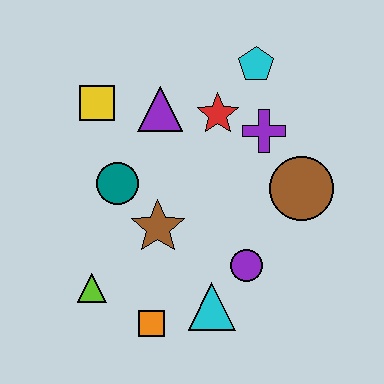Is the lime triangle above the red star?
No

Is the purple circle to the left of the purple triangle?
No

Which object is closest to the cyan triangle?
The purple circle is closest to the cyan triangle.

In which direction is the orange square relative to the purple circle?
The orange square is to the left of the purple circle.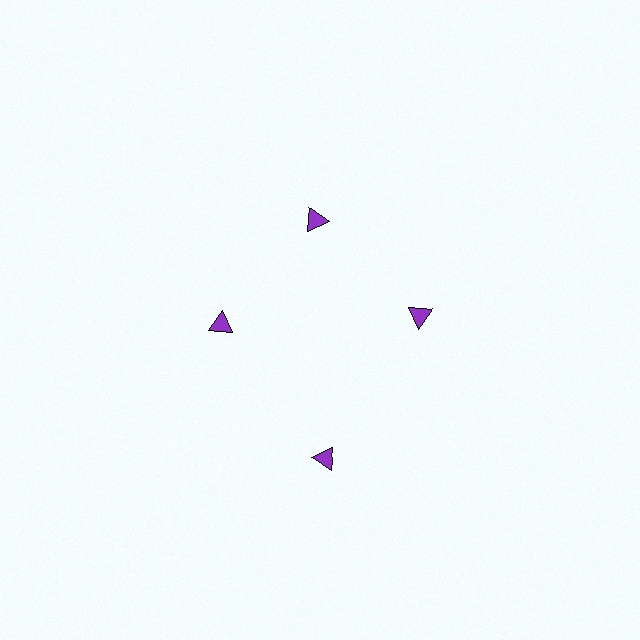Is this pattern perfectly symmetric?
No. The 4 purple triangles are arranged in a ring, but one element near the 6 o'clock position is pushed outward from the center, breaking the 4-fold rotational symmetry.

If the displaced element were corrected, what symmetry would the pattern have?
It would have 4-fold rotational symmetry — the pattern would map onto itself every 90 degrees.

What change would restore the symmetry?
The symmetry would be restored by moving it inward, back onto the ring so that all 4 triangles sit at equal angles and equal distance from the center.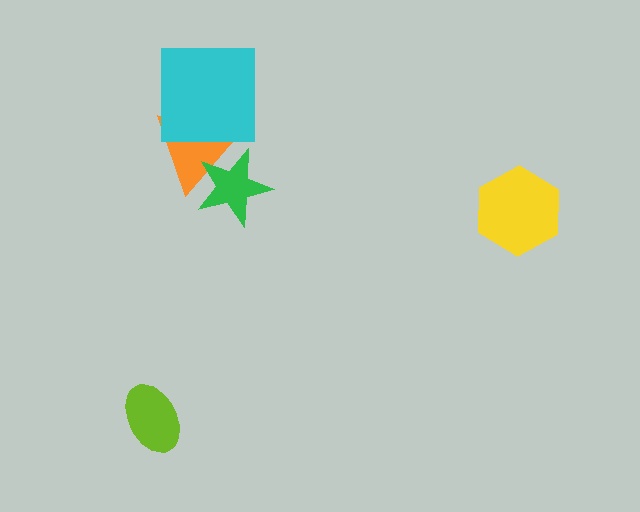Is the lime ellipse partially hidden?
No, no other shape covers it.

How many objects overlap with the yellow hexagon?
0 objects overlap with the yellow hexagon.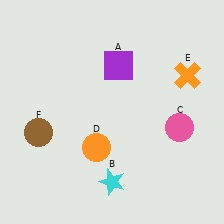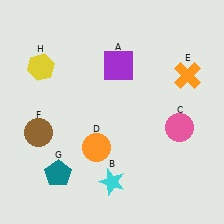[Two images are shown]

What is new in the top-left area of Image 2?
A yellow hexagon (H) was added in the top-left area of Image 2.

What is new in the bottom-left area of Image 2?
A teal pentagon (G) was added in the bottom-left area of Image 2.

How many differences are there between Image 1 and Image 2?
There are 2 differences between the two images.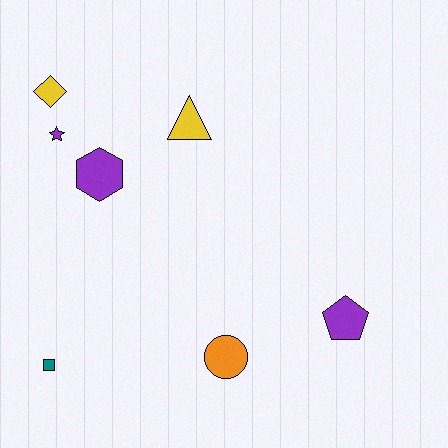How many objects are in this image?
There are 7 objects.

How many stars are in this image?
There is 1 star.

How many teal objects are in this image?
There is 1 teal object.